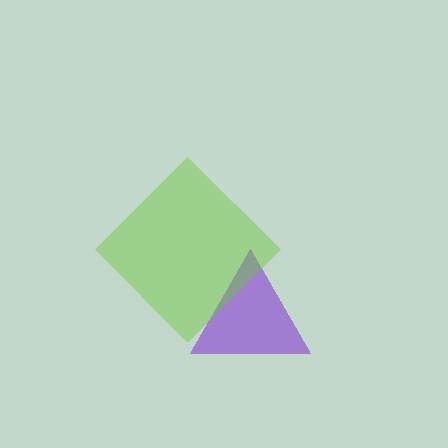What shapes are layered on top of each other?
The layered shapes are: a purple triangle, a lime diamond.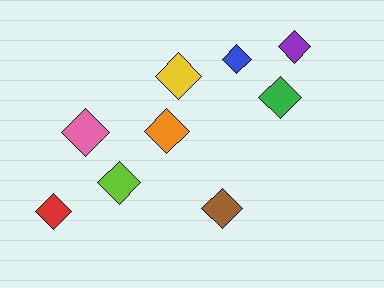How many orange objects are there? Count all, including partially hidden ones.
There is 1 orange object.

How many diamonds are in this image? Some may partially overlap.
There are 9 diamonds.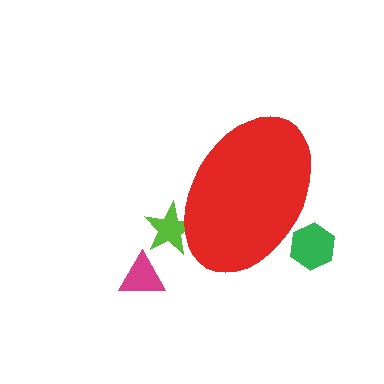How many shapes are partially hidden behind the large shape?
2 shapes are partially hidden.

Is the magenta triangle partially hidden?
No, the magenta triangle is fully visible.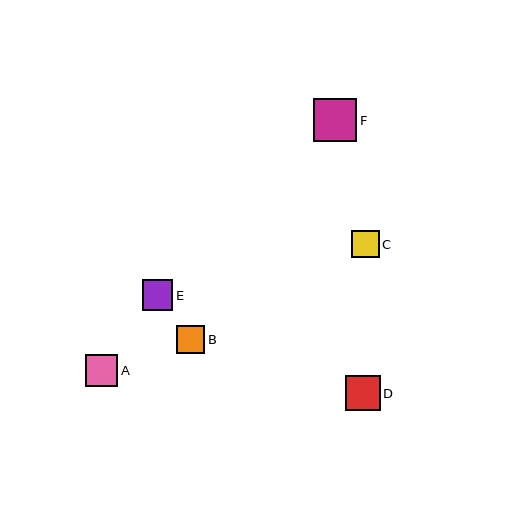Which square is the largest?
Square F is the largest with a size of approximately 44 pixels.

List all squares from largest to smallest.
From largest to smallest: F, D, A, E, B, C.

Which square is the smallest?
Square C is the smallest with a size of approximately 27 pixels.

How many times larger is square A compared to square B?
Square A is approximately 1.2 times the size of square B.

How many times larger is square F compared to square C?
Square F is approximately 1.6 times the size of square C.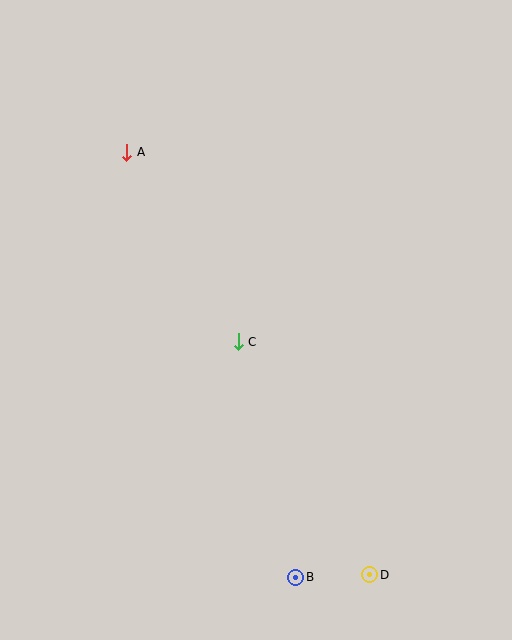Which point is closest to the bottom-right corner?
Point D is closest to the bottom-right corner.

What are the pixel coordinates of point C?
Point C is at (238, 342).